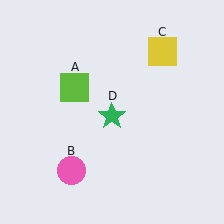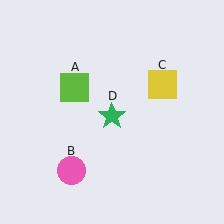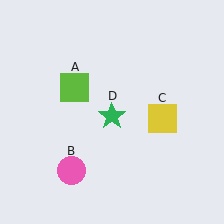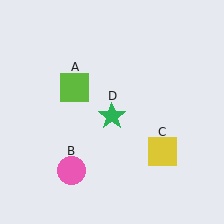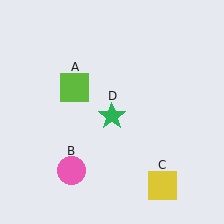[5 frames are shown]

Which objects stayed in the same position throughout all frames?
Lime square (object A) and pink circle (object B) and green star (object D) remained stationary.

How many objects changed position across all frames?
1 object changed position: yellow square (object C).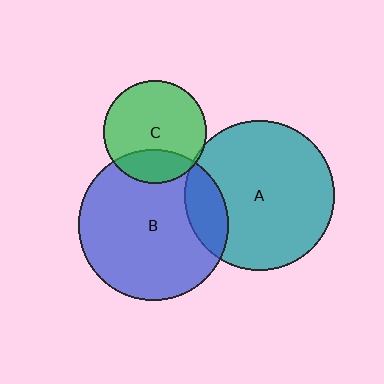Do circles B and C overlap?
Yes.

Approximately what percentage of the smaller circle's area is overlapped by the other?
Approximately 25%.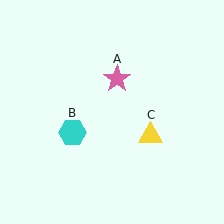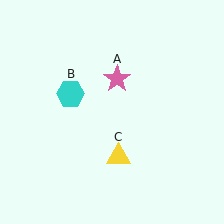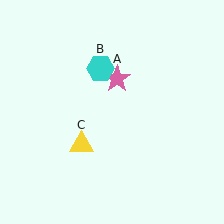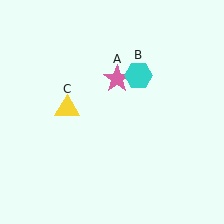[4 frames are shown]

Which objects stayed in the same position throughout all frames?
Pink star (object A) remained stationary.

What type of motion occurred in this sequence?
The cyan hexagon (object B), yellow triangle (object C) rotated clockwise around the center of the scene.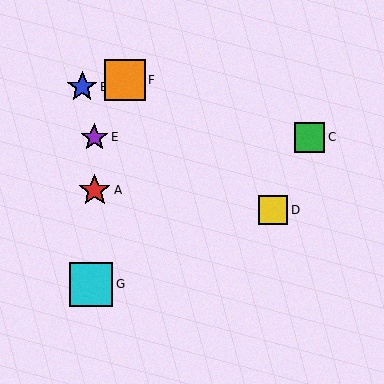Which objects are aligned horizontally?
Objects C, E are aligned horizontally.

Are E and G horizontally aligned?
No, E is at y≈137 and G is at y≈284.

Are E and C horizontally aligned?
Yes, both are at y≈137.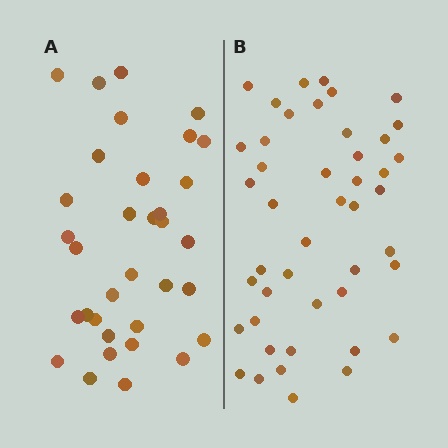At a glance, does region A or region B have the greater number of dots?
Region B (the right region) has more dots.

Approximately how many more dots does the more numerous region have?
Region B has roughly 12 or so more dots than region A.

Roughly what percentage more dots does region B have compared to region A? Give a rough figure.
About 30% more.